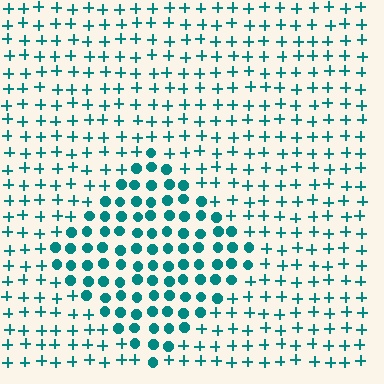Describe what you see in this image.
The image is filled with small teal elements arranged in a uniform grid. A diamond-shaped region contains circles, while the surrounding area contains plus signs. The boundary is defined purely by the change in element shape.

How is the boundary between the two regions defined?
The boundary is defined by a change in element shape: circles inside vs. plus signs outside. All elements share the same color and spacing.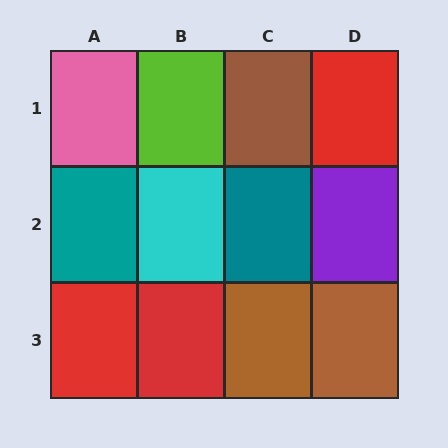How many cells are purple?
1 cell is purple.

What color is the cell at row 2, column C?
Teal.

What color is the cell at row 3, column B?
Red.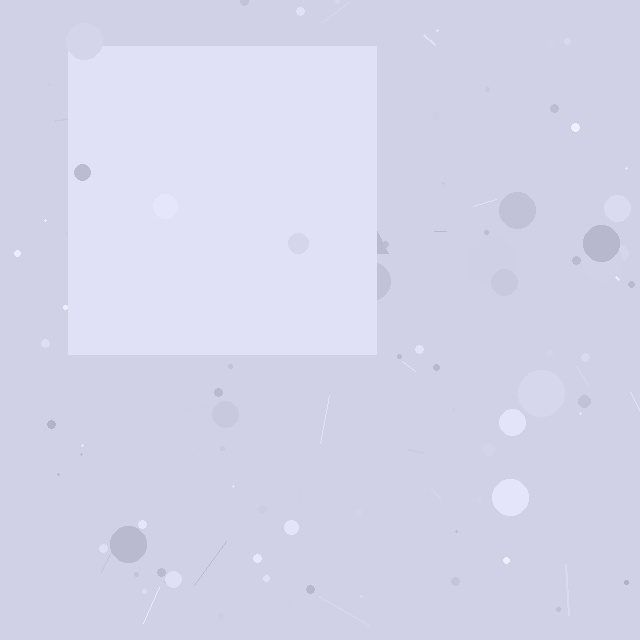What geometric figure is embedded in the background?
A square is embedded in the background.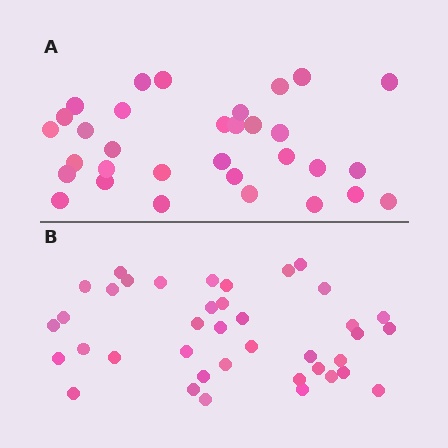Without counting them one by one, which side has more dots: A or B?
Region B (the bottom region) has more dots.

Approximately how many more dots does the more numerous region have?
Region B has roughly 8 or so more dots than region A.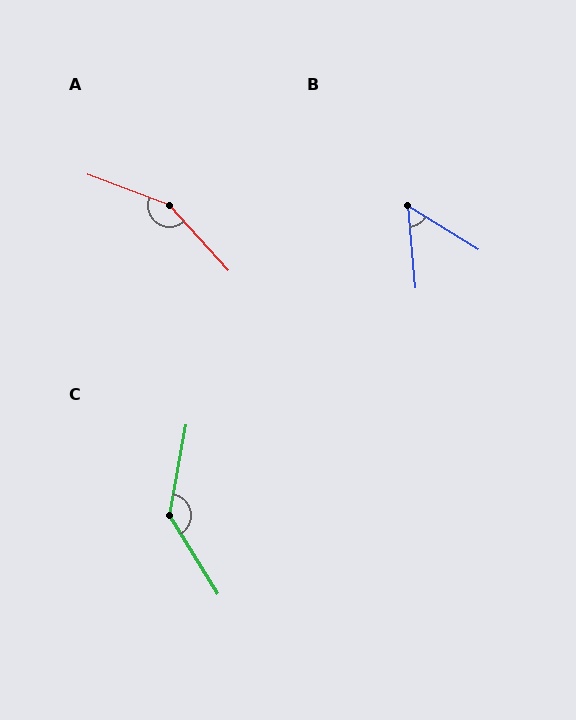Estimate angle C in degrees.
Approximately 138 degrees.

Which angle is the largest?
A, at approximately 152 degrees.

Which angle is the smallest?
B, at approximately 53 degrees.